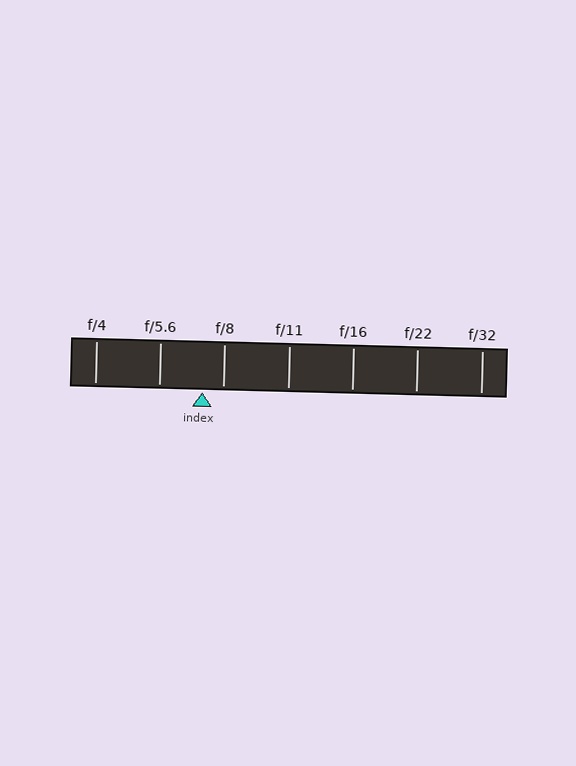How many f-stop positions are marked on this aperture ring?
There are 7 f-stop positions marked.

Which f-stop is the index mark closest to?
The index mark is closest to f/8.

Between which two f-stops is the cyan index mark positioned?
The index mark is between f/5.6 and f/8.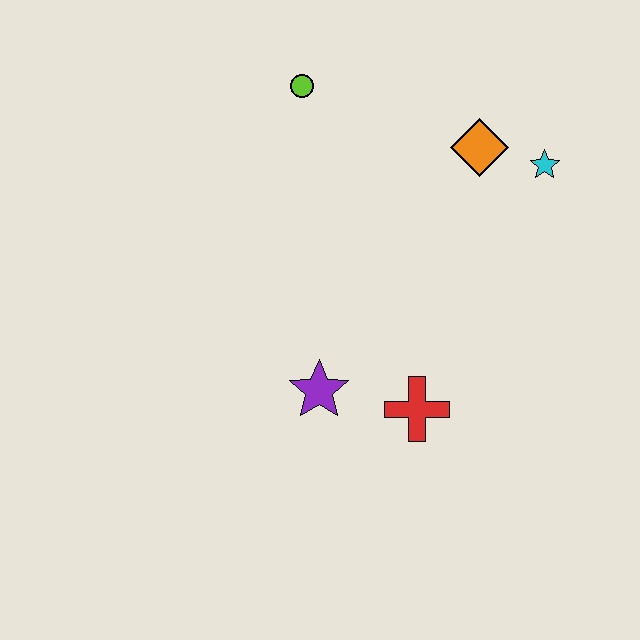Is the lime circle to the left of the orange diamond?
Yes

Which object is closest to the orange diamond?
The cyan star is closest to the orange diamond.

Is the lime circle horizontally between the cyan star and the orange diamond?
No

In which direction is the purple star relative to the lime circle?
The purple star is below the lime circle.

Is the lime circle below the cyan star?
No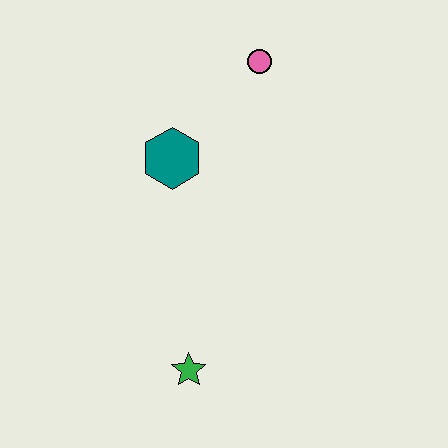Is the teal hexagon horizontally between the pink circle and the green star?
No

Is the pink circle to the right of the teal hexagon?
Yes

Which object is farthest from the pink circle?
The green star is farthest from the pink circle.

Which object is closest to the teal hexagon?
The pink circle is closest to the teal hexagon.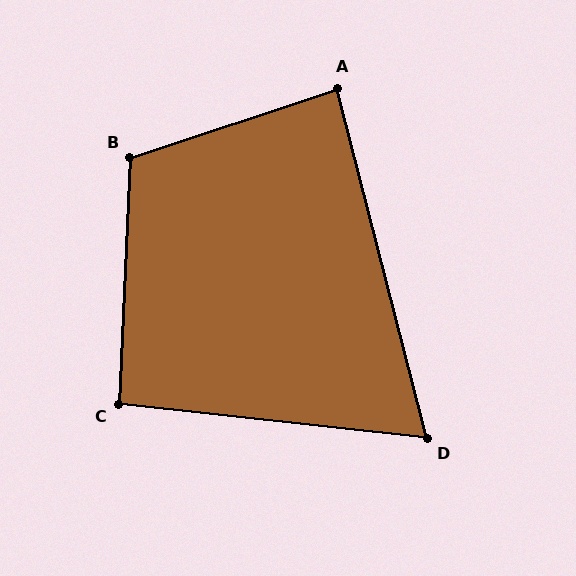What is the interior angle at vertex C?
Approximately 94 degrees (approximately right).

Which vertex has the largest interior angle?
B, at approximately 111 degrees.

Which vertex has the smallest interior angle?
D, at approximately 69 degrees.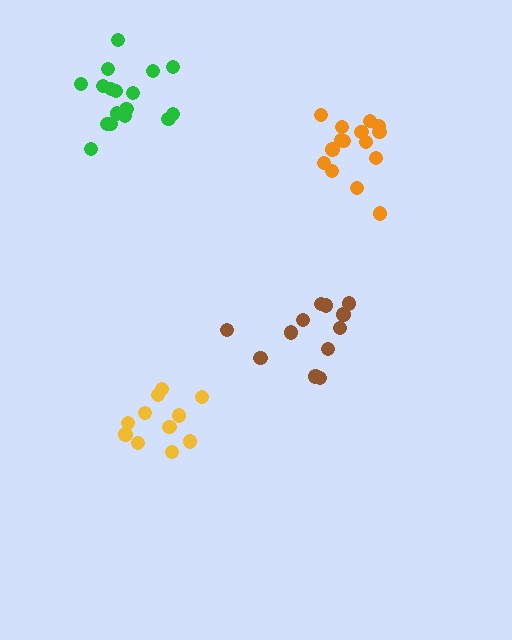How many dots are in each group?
Group 1: 11 dots, Group 2: 17 dots, Group 3: 12 dots, Group 4: 15 dots (55 total).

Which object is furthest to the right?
The orange cluster is rightmost.